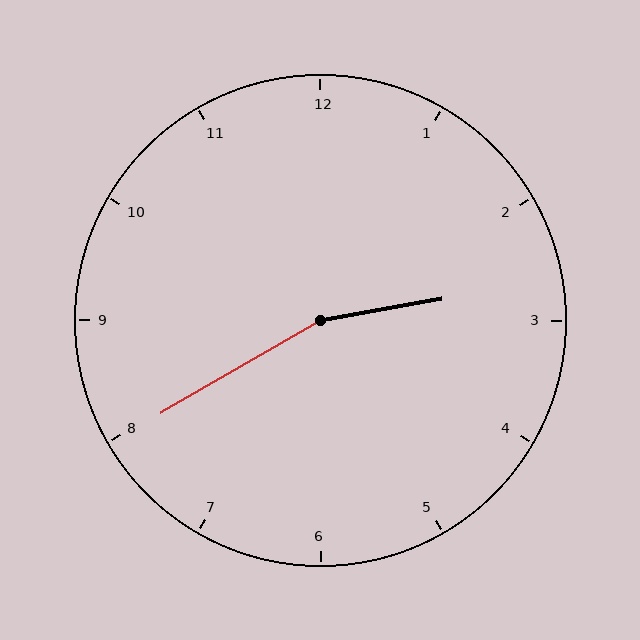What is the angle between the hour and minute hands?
Approximately 160 degrees.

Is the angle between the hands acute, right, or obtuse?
It is obtuse.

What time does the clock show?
2:40.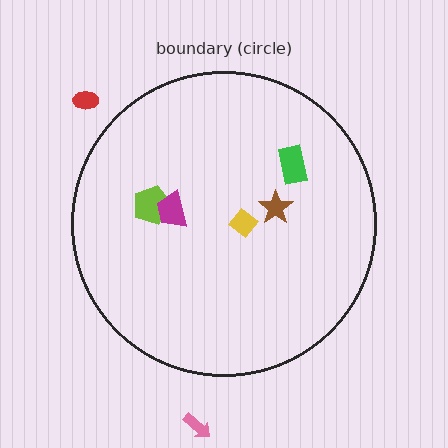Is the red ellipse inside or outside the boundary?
Outside.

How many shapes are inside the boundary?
5 inside, 2 outside.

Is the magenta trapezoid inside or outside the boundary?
Inside.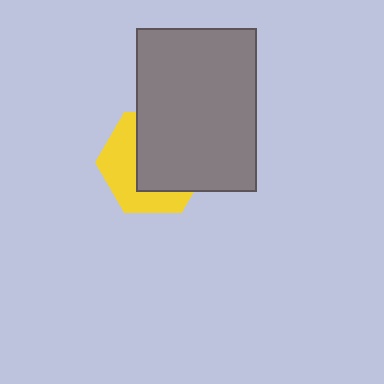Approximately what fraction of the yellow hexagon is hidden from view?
Roughly 57% of the yellow hexagon is hidden behind the gray rectangle.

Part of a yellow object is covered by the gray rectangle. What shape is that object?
It is a hexagon.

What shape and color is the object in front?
The object in front is a gray rectangle.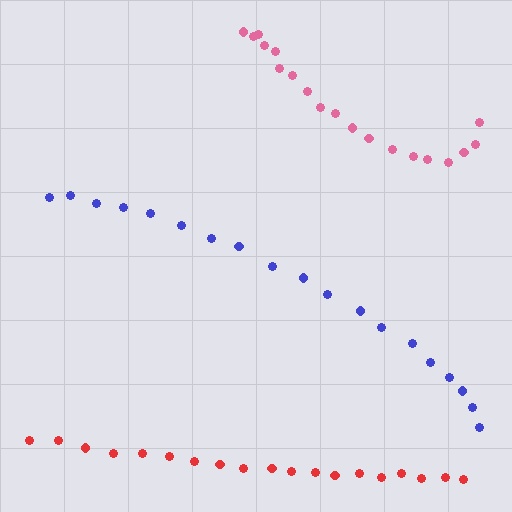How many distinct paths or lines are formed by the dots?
There are 3 distinct paths.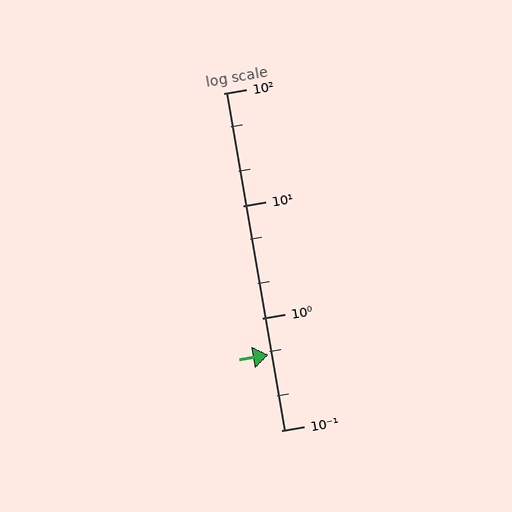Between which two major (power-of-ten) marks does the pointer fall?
The pointer is between 0.1 and 1.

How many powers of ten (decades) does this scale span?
The scale spans 3 decades, from 0.1 to 100.